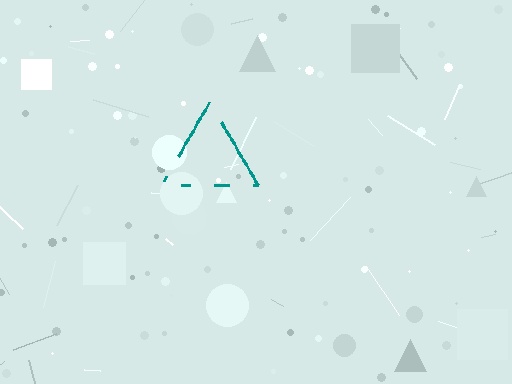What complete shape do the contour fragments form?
The contour fragments form a triangle.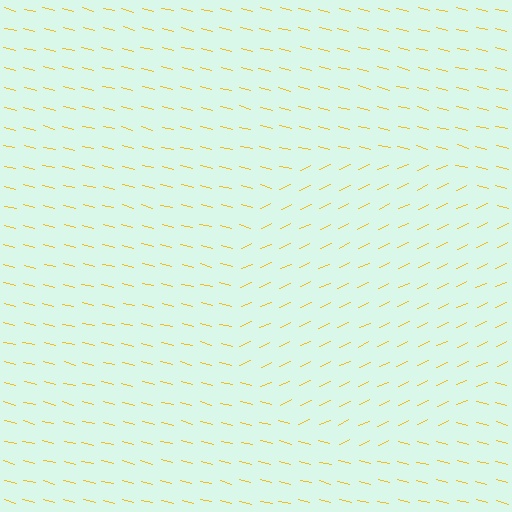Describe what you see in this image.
The image is filled with small yellow line segments. A circle region in the image has lines oriented differently from the surrounding lines, creating a visible texture boundary.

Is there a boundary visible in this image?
Yes, there is a texture boundary formed by a change in line orientation.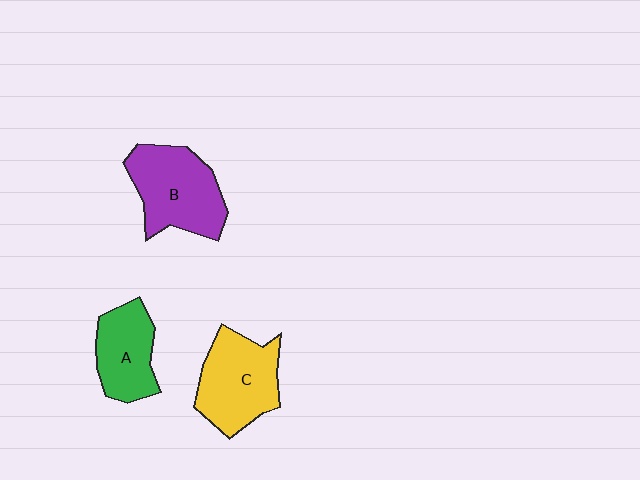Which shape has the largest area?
Shape B (purple).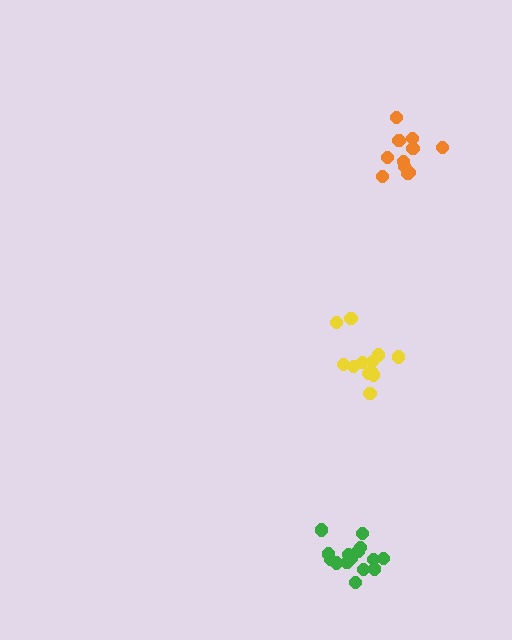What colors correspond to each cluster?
The clusters are colored: green, orange, yellow.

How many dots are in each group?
Group 1: 15 dots, Group 2: 11 dots, Group 3: 12 dots (38 total).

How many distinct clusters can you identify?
There are 3 distinct clusters.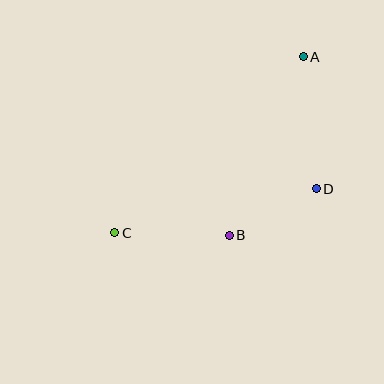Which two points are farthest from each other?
Points A and C are farthest from each other.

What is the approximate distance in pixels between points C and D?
The distance between C and D is approximately 206 pixels.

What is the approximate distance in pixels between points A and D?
The distance between A and D is approximately 133 pixels.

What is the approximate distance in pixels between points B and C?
The distance between B and C is approximately 115 pixels.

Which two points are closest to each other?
Points B and D are closest to each other.